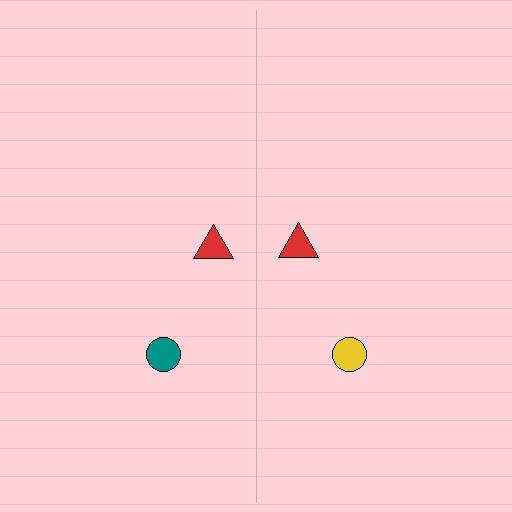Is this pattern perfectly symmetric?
No, the pattern is not perfectly symmetric. The yellow circle on the right side breaks the symmetry — its mirror counterpart is teal.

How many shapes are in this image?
There are 4 shapes in this image.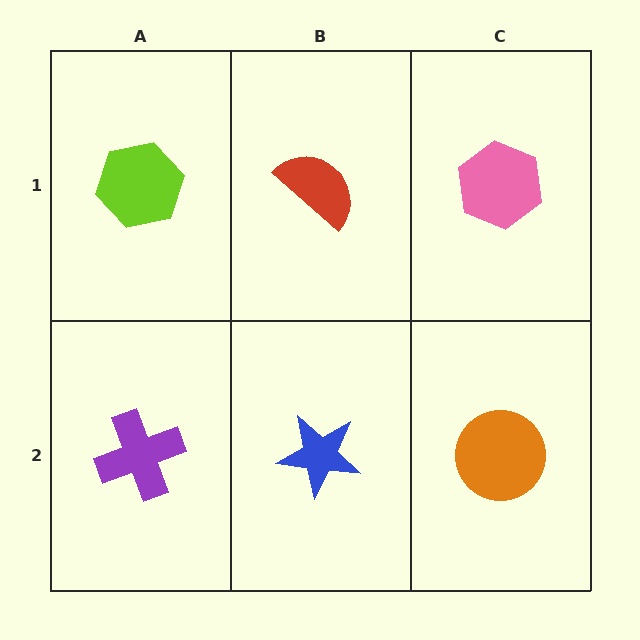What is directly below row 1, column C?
An orange circle.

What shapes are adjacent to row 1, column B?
A blue star (row 2, column B), a lime hexagon (row 1, column A), a pink hexagon (row 1, column C).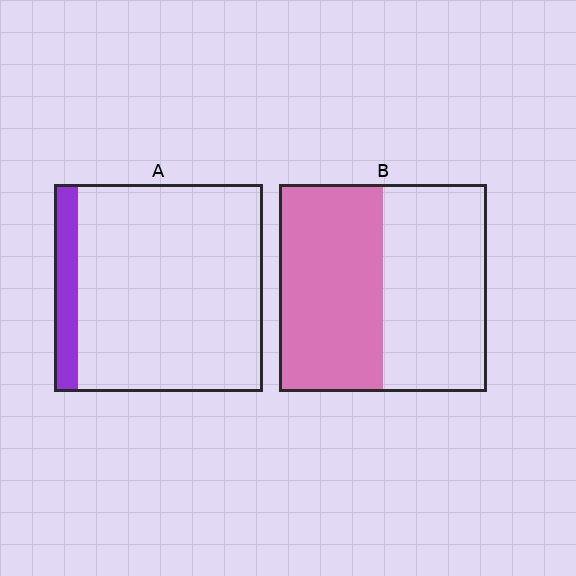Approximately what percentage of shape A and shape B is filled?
A is approximately 10% and B is approximately 50%.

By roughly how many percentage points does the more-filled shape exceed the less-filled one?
By roughly 40 percentage points (B over A).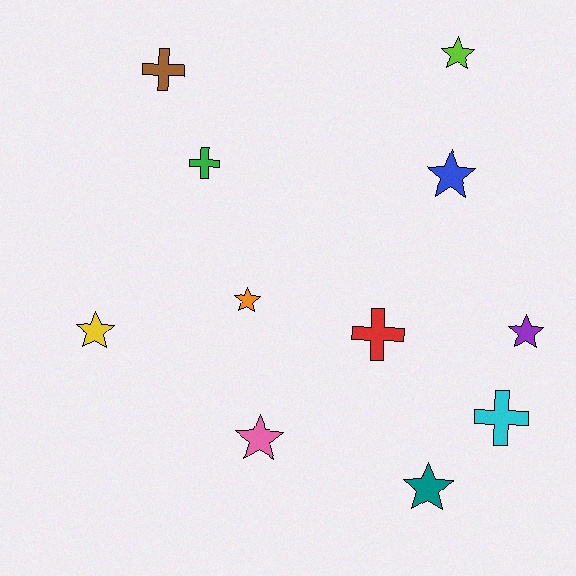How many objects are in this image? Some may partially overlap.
There are 11 objects.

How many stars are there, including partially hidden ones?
There are 7 stars.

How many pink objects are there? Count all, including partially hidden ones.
There is 1 pink object.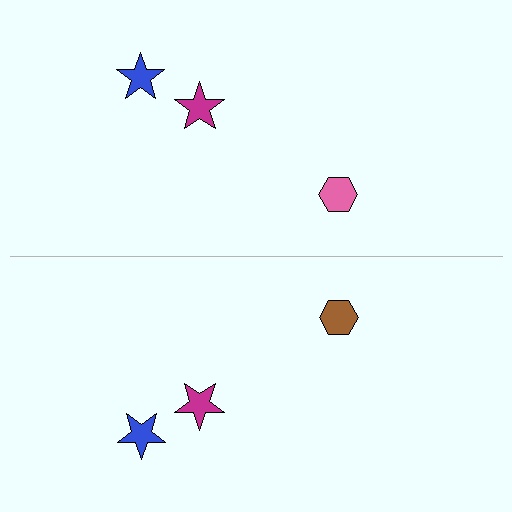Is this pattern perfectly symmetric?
No, the pattern is not perfectly symmetric. The brown hexagon on the bottom side breaks the symmetry — its mirror counterpart is pink.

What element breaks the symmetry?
The brown hexagon on the bottom side breaks the symmetry — its mirror counterpart is pink.